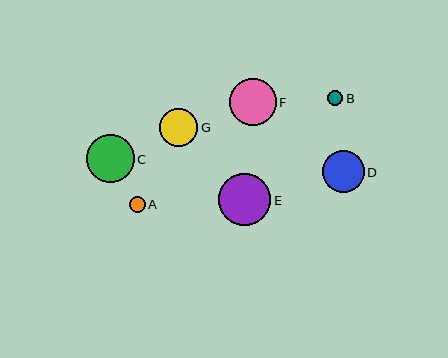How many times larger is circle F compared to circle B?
Circle F is approximately 3.1 times the size of circle B.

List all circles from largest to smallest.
From largest to smallest: E, C, F, D, G, A, B.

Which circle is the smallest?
Circle B is the smallest with a size of approximately 15 pixels.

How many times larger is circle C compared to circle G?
Circle C is approximately 1.3 times the size of circle G.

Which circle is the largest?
Circle E is the largest with a size of approximately 53 pixels.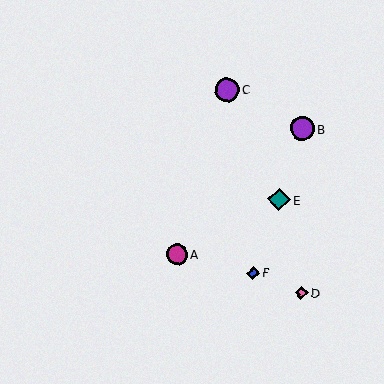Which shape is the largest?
The purple circle (labeled B) is the largest.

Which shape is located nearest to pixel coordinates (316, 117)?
The purple circle (labeled B) at (302, 128) is nearest to that location.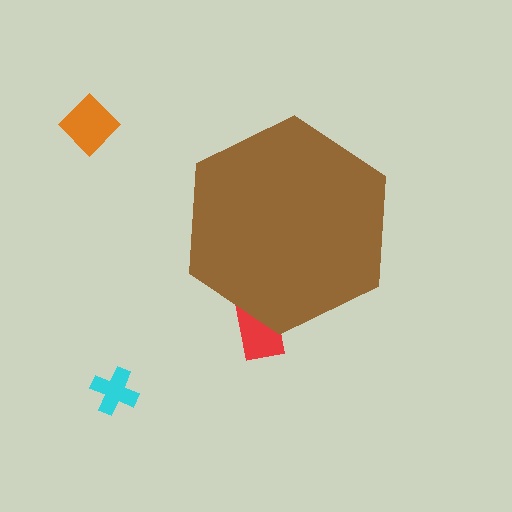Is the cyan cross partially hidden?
No, the cyan cross is fully visible.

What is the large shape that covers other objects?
A brown hexagon.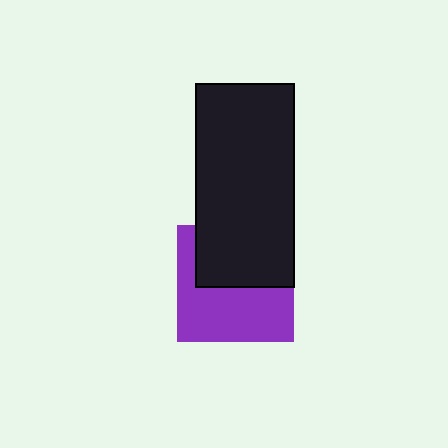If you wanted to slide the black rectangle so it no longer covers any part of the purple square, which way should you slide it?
Slide it up — that is the most direct way to separate the two shapes.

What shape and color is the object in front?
The object in front is a black rectangle.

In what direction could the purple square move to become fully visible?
The purple square could move down. That would shift it out from behind the black rectangle entirely.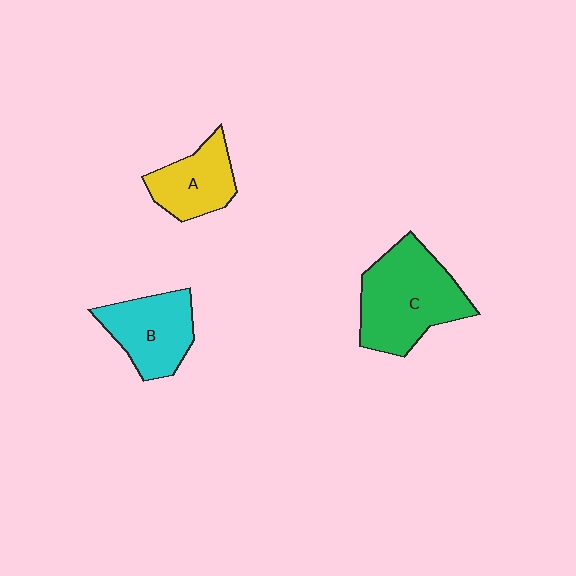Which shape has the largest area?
Shape C (green).